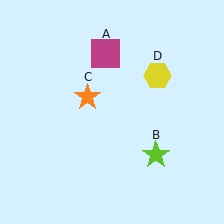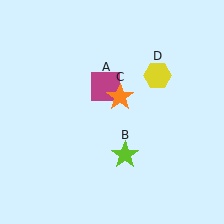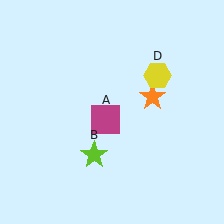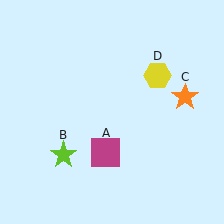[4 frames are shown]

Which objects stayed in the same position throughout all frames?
Yellow hexagon (object D) remained stationary.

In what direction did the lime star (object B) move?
The lime star (object B) moved left.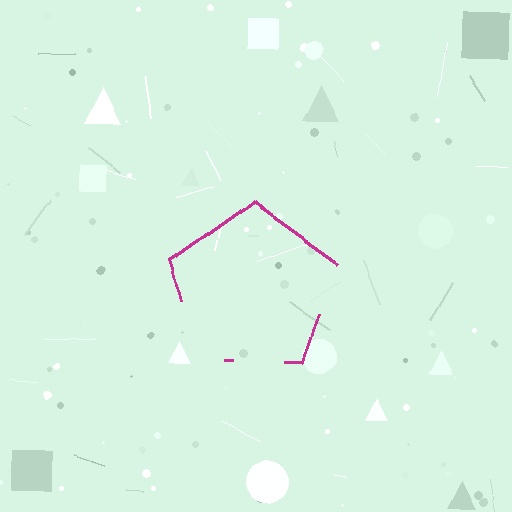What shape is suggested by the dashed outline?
The dashed outline suggests a pentagon.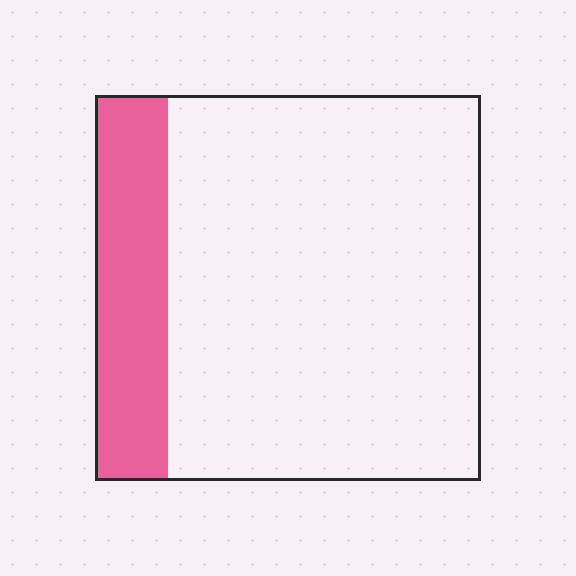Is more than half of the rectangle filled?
No.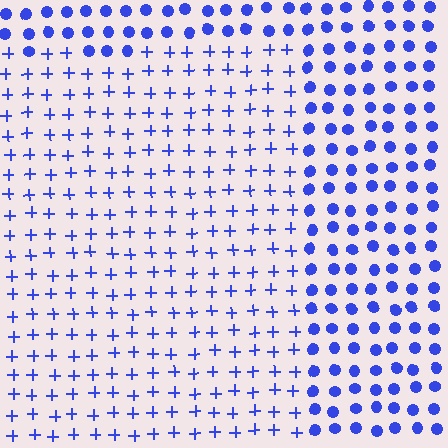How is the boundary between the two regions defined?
The boundary is defined by a change in element shape: plus signs inside vs. circles outside. All elements share the same color and spacing.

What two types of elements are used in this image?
The image uses plus signs inside the rectangle region and circles outside it.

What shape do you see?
I see a rectangle.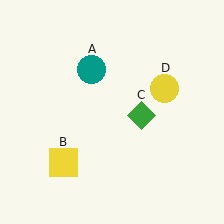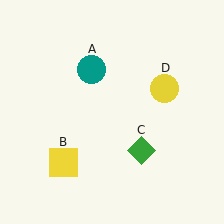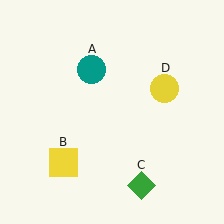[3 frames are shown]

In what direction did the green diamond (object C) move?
The green diamond (object C) moved down.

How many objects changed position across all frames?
1 object changed position: green diamond (object C).